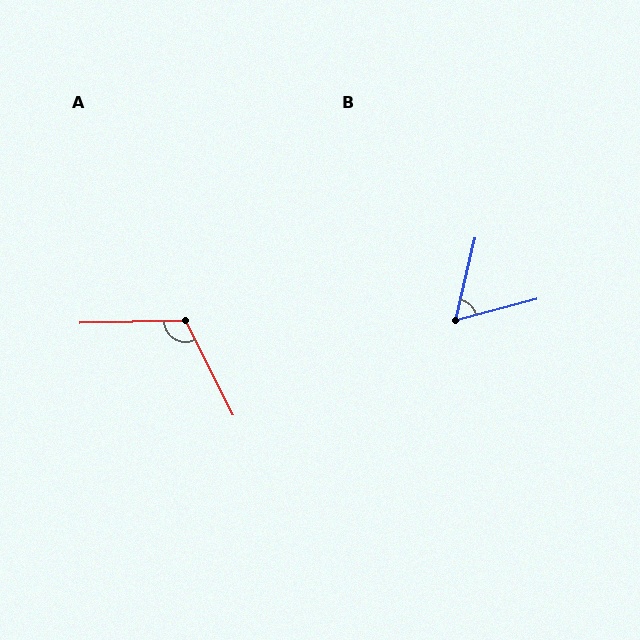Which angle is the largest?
A, at approximately 116 degrees.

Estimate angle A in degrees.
Approximately 116 degrees.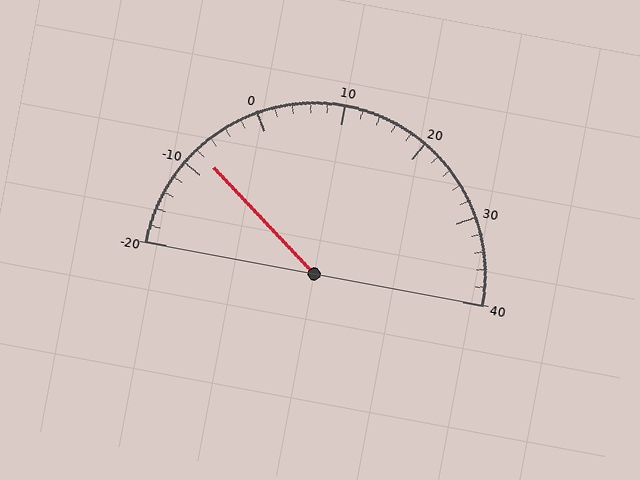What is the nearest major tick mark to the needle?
The nearest major tick mark is -10.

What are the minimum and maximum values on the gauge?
The gauge ranges from -20 to 40.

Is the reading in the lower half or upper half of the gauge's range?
The reading is in the lower half of the range (-20 to 40).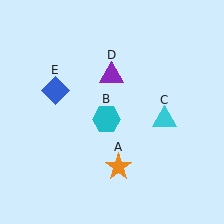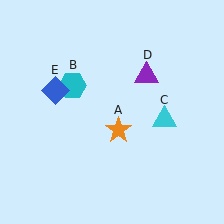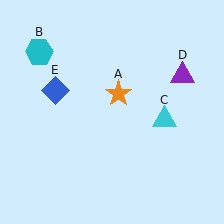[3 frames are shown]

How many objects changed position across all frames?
3 objects changed position: orange star (object A), cyan hexagon (object B), purple triangle (object D).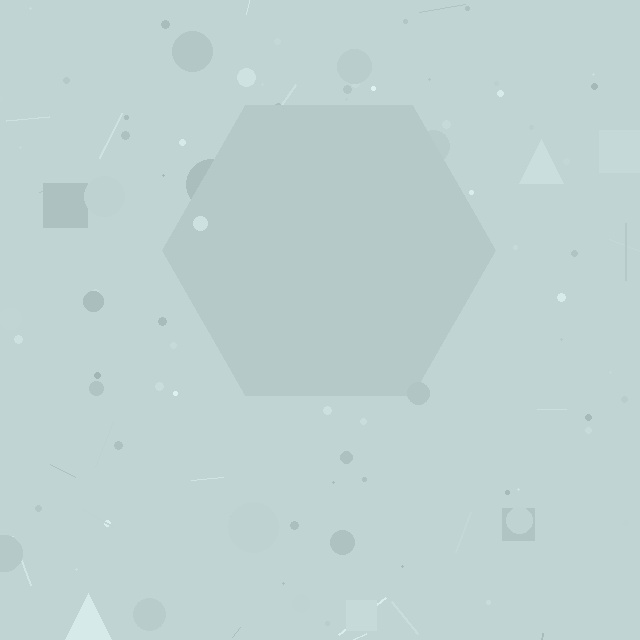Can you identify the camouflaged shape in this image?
The camouflaged shape is a hexagon.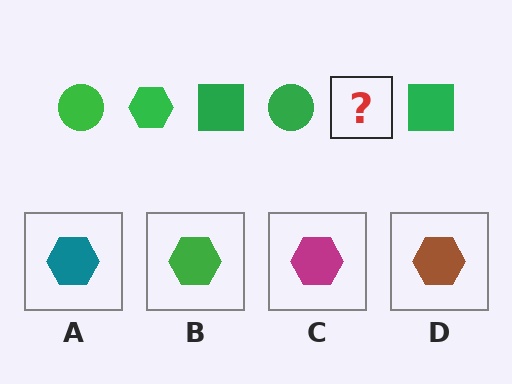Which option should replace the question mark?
Option B.